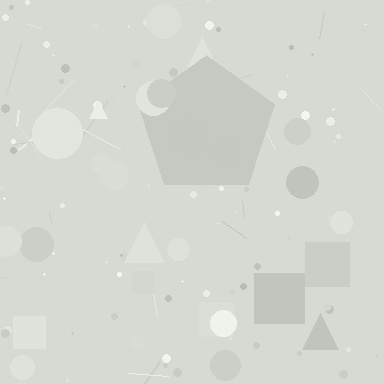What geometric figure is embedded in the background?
A pentagon is embedded in the background.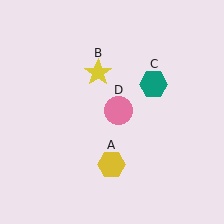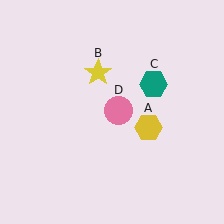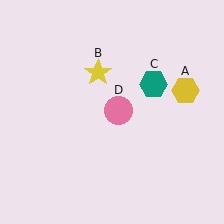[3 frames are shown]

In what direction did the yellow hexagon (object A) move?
The yellow hexagon (object A) moved up and to the right.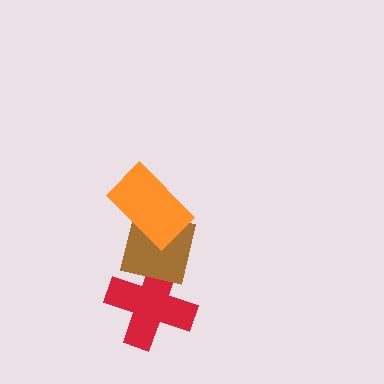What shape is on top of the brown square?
The orange rectangle is on top of the brown square.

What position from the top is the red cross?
The red cross is 3rd from the top.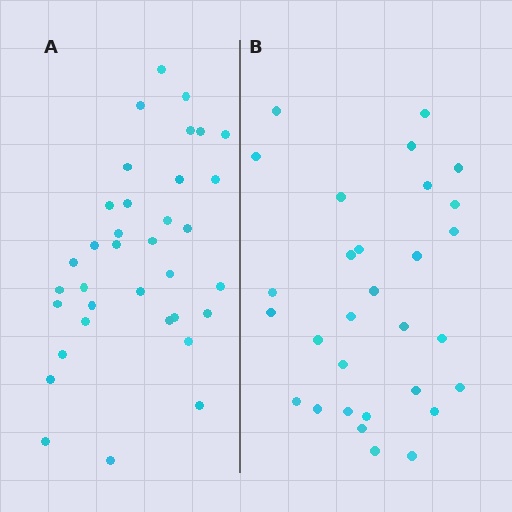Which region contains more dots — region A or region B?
Region A (the left region) has more dots.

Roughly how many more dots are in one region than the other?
Region A has about 5 more dots than region B.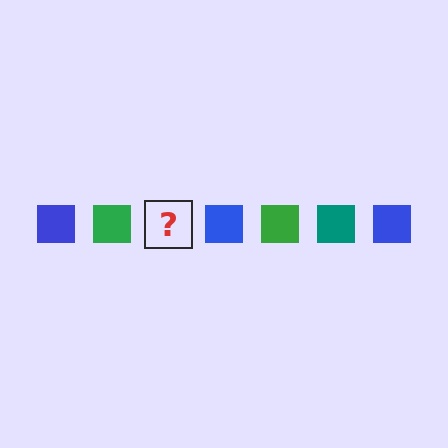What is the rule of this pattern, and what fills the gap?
The rule is that the pattern cycles through blue, green, teal squares. The gap should be filled with a teal square.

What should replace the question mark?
The question mark should be replaced with a teal square.